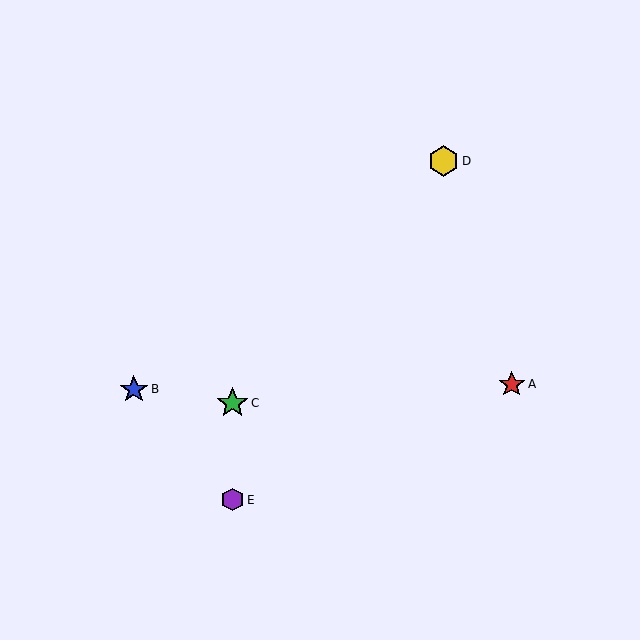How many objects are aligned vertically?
2 objects (C, E) are aligned vertically.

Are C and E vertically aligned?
Yes, both are at x≈233.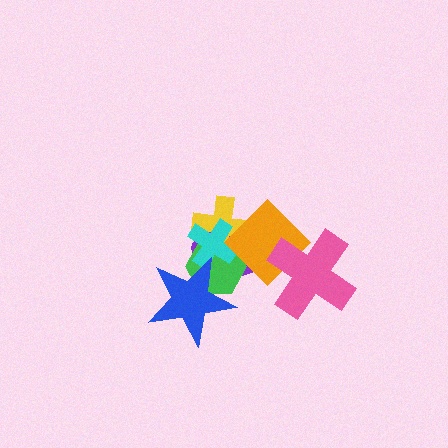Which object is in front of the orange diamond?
The pink cross is in front of the orange diamond.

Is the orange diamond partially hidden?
Yes, it is partially covered by another shape.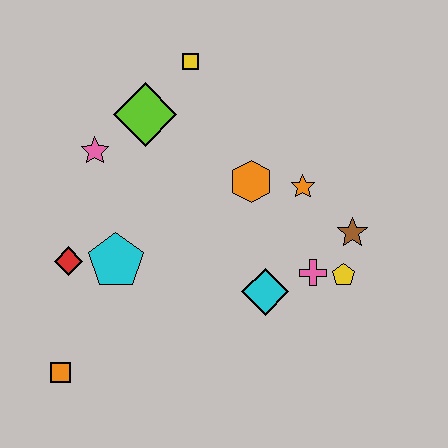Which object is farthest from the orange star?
The orange square is farthest from the orange star.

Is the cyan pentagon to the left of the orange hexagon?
Yes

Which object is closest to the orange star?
The orange hexagon is closest to the orange star.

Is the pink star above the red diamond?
Yes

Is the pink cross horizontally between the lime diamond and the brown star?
Yes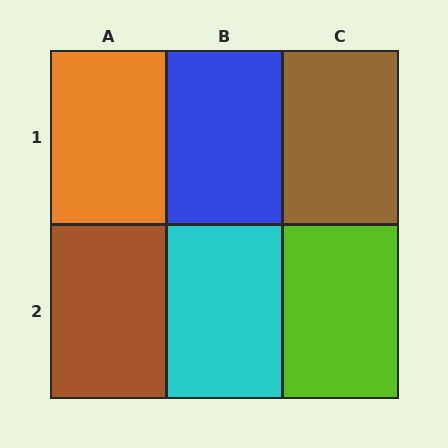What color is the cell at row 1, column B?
Blue.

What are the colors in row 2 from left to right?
Brown, cyan, lime.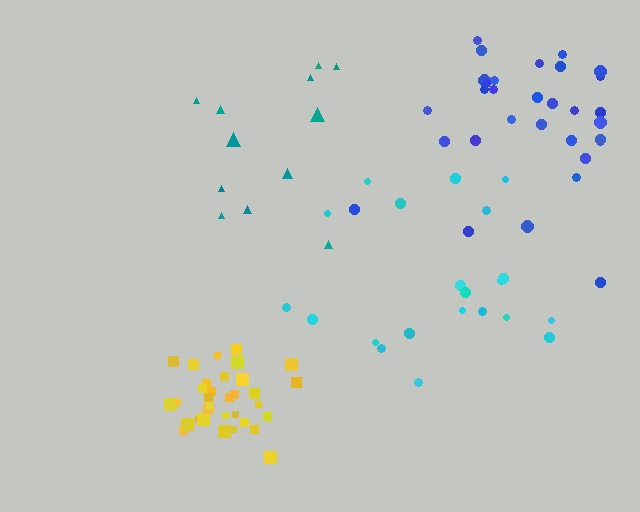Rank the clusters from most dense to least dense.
yellow, blue, cyan, teal.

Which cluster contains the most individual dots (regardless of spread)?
Yellow (33).